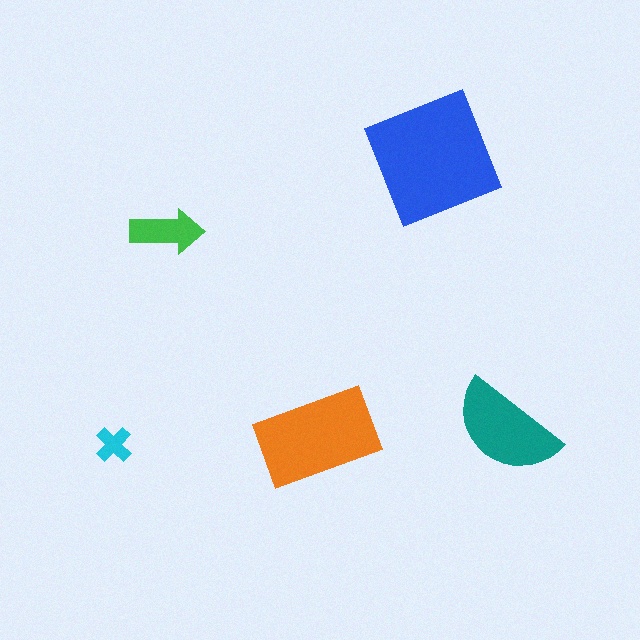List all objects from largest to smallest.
The blue square, the orange rectangle, the teal semicircle, the green arrow, the cyan cross.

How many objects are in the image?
There are 5 objects in the image.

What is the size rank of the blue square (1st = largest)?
1st.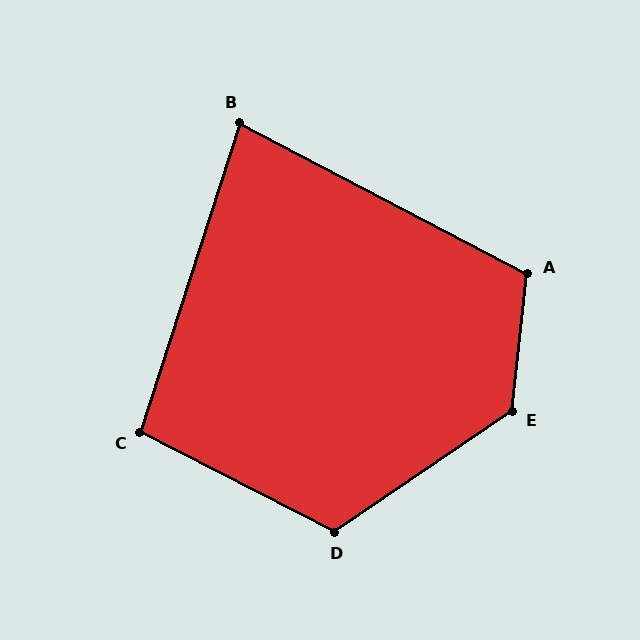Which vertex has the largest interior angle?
E, at approximately 131 degrees.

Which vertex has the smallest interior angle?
B, at approximately 80 degrees.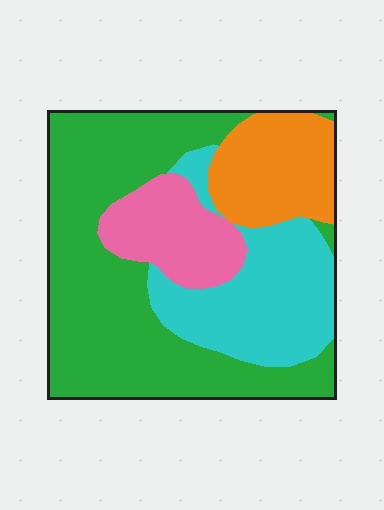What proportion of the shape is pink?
Pink covers 13% of the shape.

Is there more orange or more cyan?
Cyan.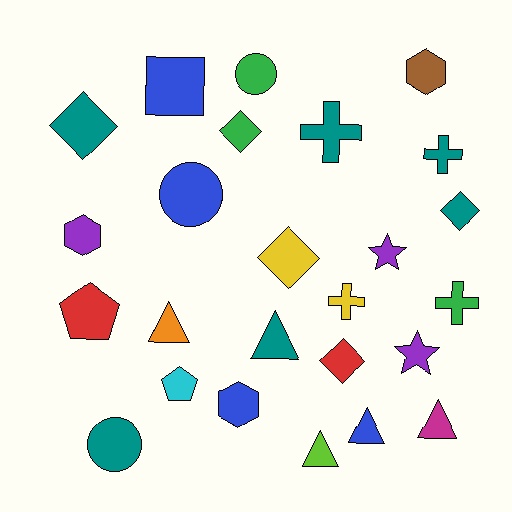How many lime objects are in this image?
There is 1 lime object.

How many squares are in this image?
There is 1 square.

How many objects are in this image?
There are 25 objects.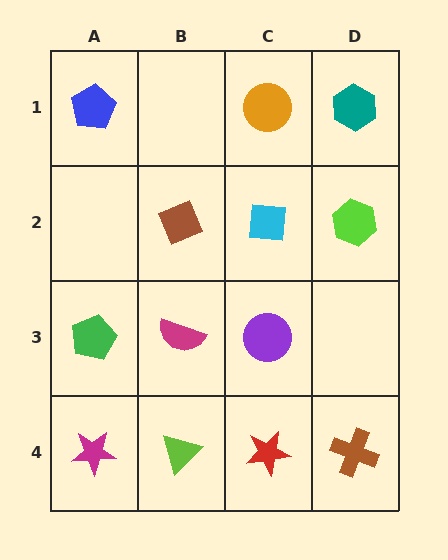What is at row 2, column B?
A brown diamond.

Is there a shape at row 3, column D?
No, that cell is empty.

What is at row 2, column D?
A lime hexagon.